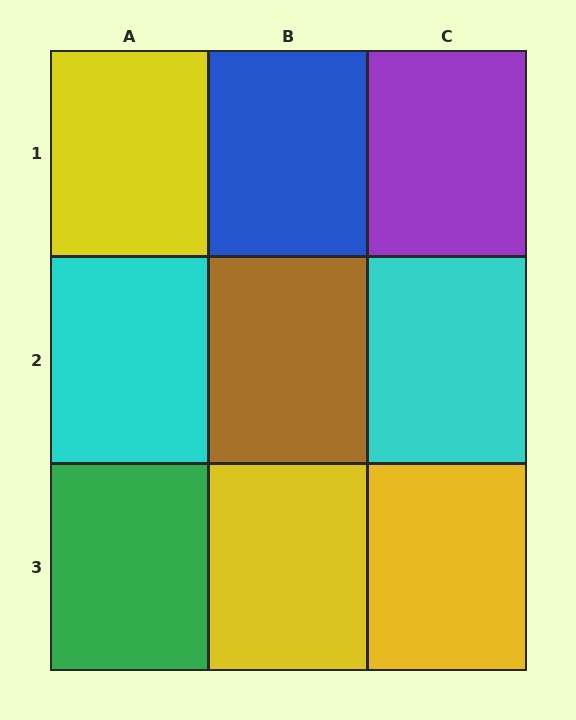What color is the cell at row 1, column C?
Purple.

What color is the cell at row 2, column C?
Cyan.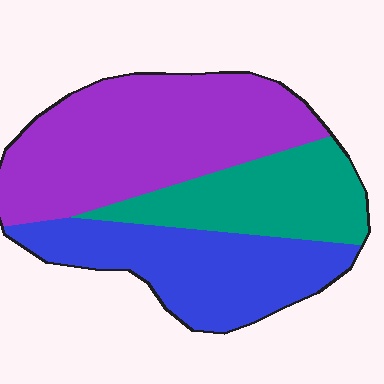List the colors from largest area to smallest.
From largest to smallest: purple, blue, teal.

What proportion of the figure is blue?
Blue takes up between a sixth and a third of the figure.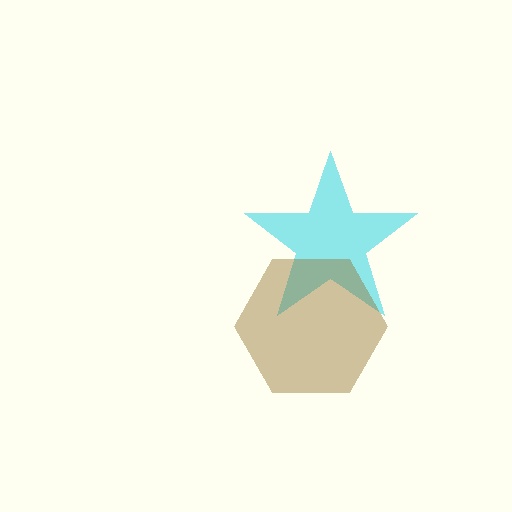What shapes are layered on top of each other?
The layered shapes are: a cyan star, a brown hexagon.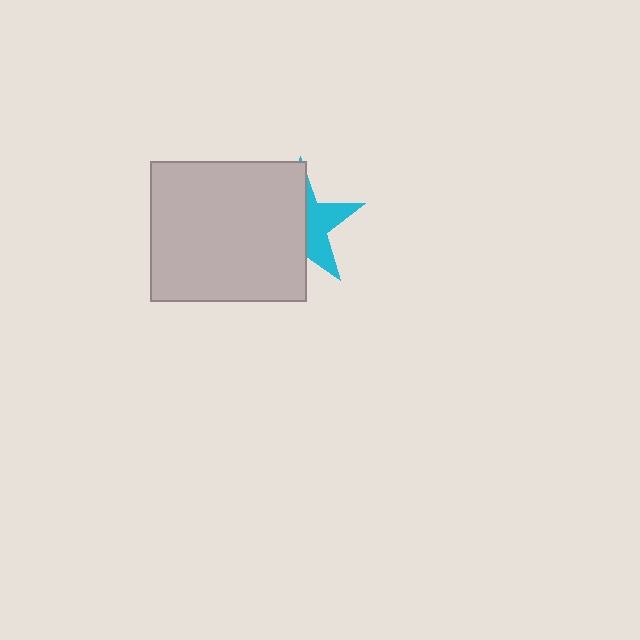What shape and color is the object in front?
The object in front is a light gray rectangle.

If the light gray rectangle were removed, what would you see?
You would see the complete cyan star.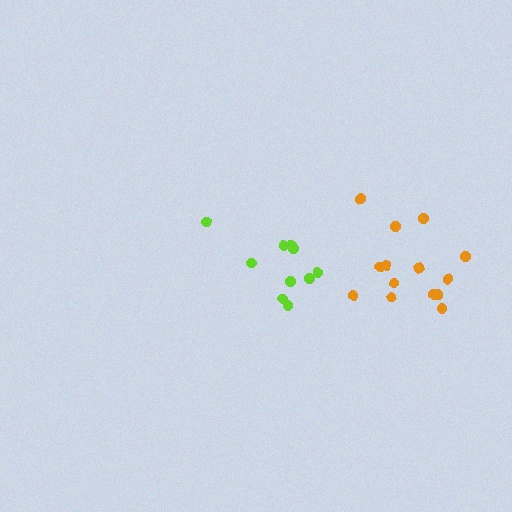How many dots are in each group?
Group 1: 14 dots, Group 2: 10 dots (24 total).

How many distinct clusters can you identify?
There are 2 distinct clusters.